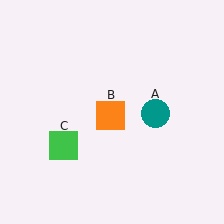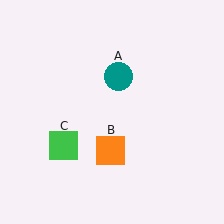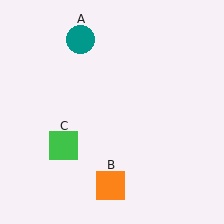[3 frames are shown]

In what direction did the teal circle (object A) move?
The teal circle (object A) moved up and to the left.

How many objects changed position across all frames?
2 objects changed position: teal circle (object A), orange square (object B).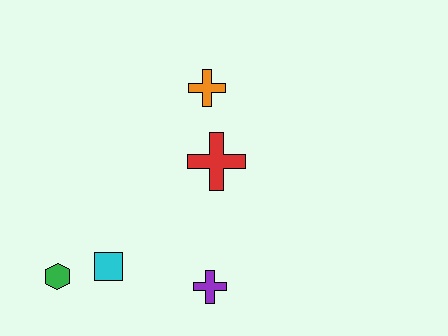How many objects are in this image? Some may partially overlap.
There are 5 objects.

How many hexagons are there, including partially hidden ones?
There is 1 hexagon.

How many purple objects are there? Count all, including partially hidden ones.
There is 1 purple object.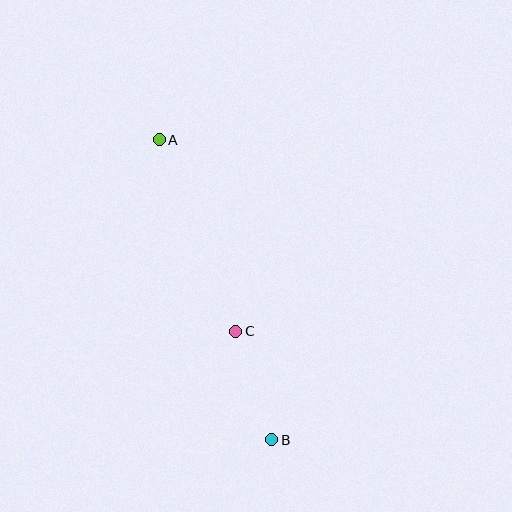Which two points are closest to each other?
Points B and C are closest to each other.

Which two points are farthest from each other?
Points A and B are farthest from each other.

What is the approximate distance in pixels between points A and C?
The distance between A and C is approximately 206 pixels.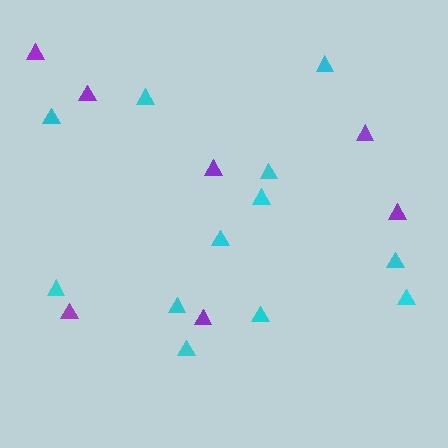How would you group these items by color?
There are 2 groups: one group of cyan triangles (12) and one group of purple triangles (7).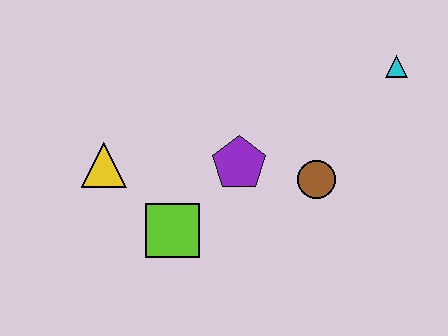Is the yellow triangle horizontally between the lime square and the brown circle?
No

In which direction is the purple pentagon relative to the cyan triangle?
The purple pentagon is to the left of the cyan triangle.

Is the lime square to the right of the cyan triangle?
No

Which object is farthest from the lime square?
The cyan triangle is farthest from the lime square.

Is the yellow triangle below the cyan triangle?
Yes